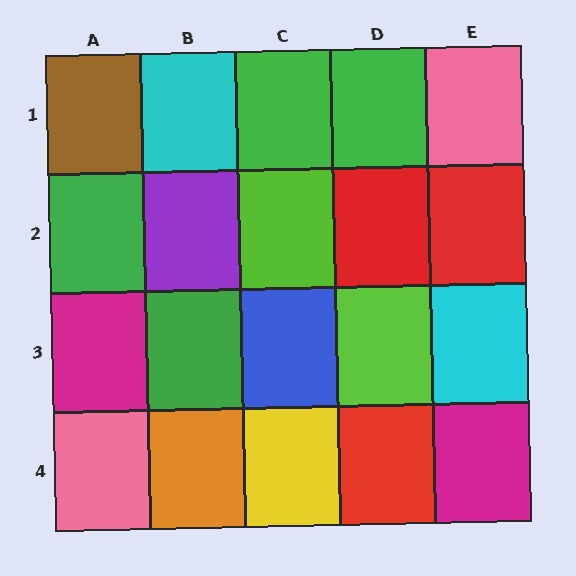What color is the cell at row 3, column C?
Blue.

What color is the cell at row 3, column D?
Lime.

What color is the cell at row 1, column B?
Cyan.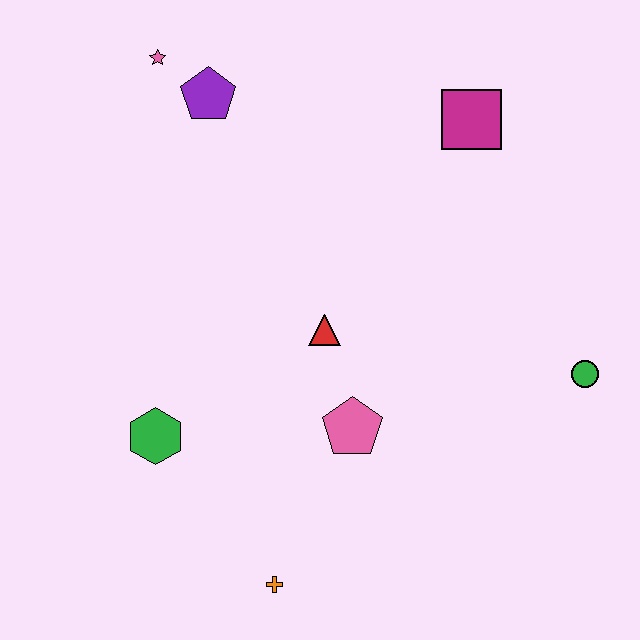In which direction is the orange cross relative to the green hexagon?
The orange cross is below the green hexagon.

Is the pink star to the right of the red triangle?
No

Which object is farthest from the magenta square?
The orange cross is farthest from the magenta square.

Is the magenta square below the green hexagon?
No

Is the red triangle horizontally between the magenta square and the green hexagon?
Yes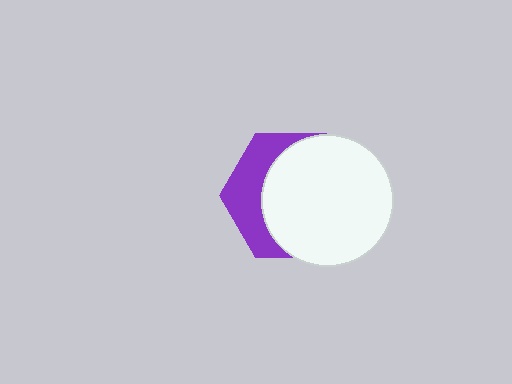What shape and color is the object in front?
The object in front is a white circle.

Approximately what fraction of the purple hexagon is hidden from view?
Roughly 66% of the purple hexagon is hidden behind the white circle.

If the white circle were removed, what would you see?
You would see the complete purple hexagon.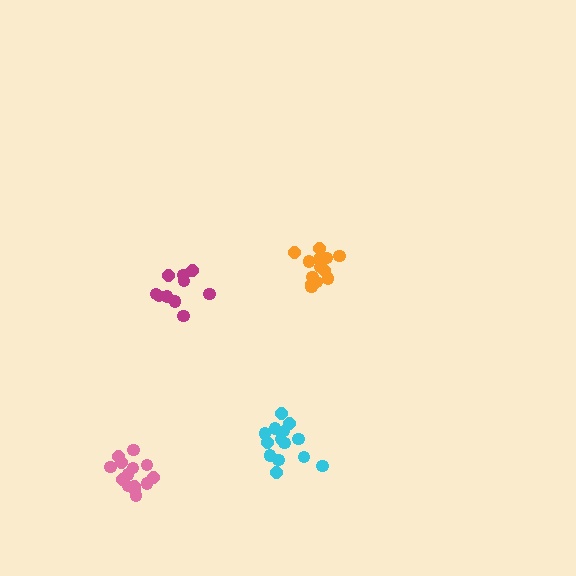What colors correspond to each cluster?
The clusters are colored: cyan, orange, magenta, pink.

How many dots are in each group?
Group 1: 14 dots, Group 2: 13 dots, Group 3: 10 dots, Group 4: 14 dots (51 total).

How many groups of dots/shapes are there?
There are 4 groups.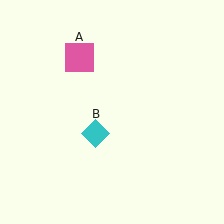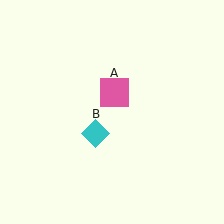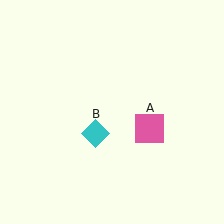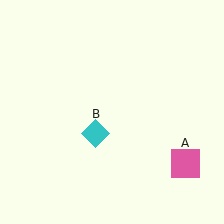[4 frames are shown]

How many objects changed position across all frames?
1 object changed position: pink square (object A).